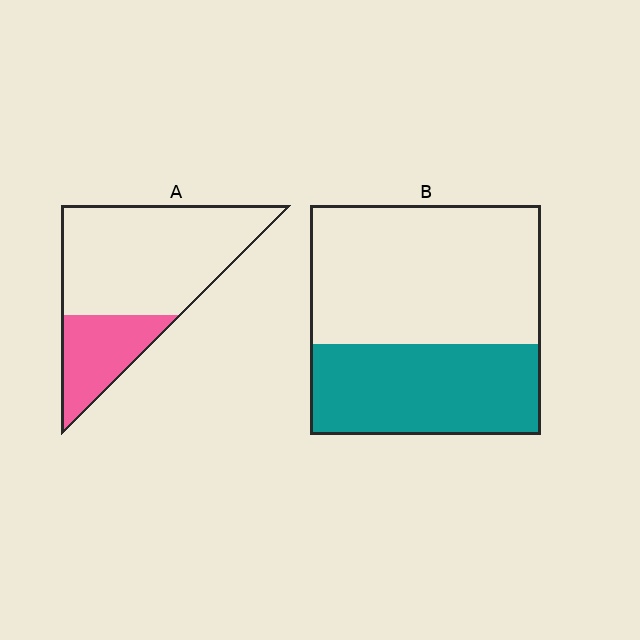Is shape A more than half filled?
No.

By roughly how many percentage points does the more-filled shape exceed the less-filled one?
By roughly 10 percentage points (B over A).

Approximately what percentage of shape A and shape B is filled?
A is approximately 25% and B is approximately 40%.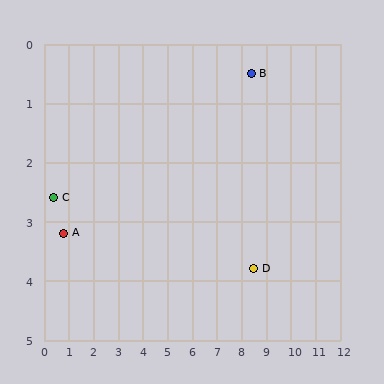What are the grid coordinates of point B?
Point B is at approximately (8.4, 0.5).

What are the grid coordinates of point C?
Point C is at approximately (0.4, 2.6).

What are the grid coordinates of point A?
Point A is at approximately (0.8, 3.2).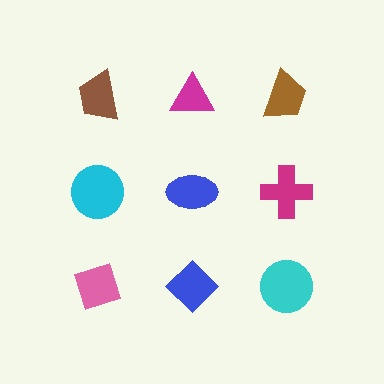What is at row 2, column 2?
A blue ellipse.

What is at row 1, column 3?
A brown trapezoid.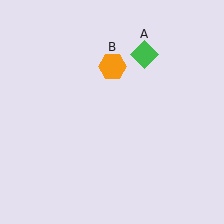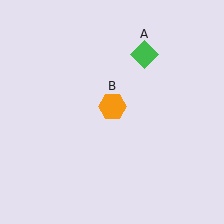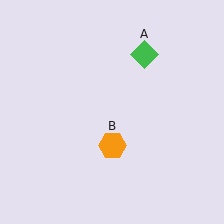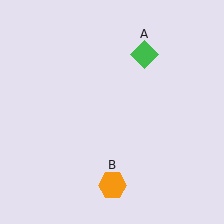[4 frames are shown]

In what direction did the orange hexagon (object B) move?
The orange hexagon (object B) moved down.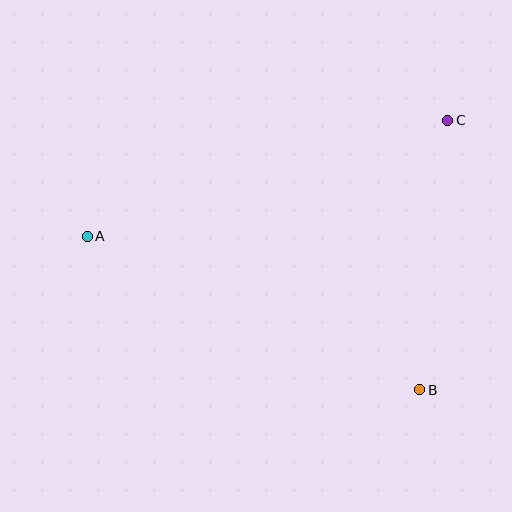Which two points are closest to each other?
Points B and C are closest to each other.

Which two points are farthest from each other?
Points A and C are farthest from each other.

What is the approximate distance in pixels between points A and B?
The distance between A and B is approximately 366 pixels.